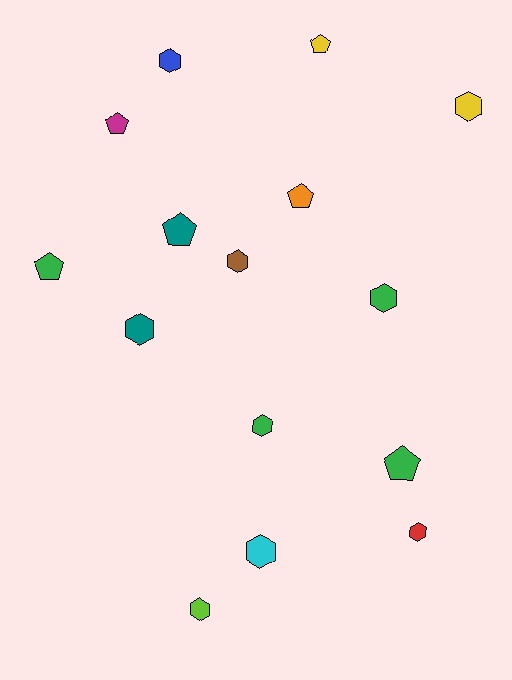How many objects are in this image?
There are 15 objects.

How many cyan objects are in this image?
There is 1 cyan object.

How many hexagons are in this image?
There are 9 hexagons.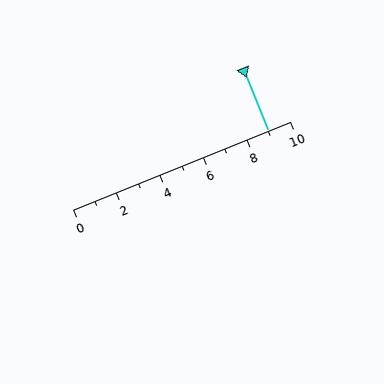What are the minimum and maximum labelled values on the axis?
The axis runs from 0 to 10.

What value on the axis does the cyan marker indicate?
The marker indicates approximately 9.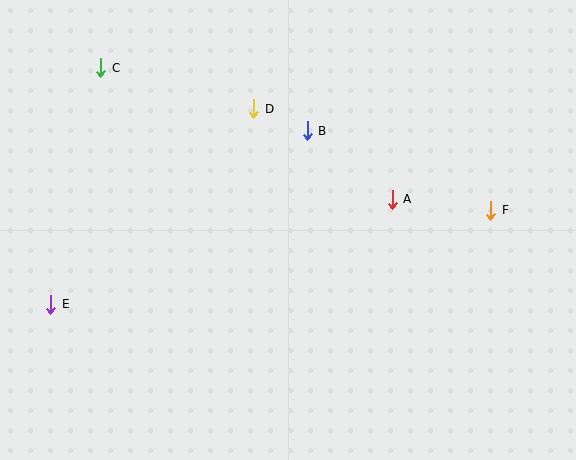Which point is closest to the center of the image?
Point B at (307, 131) is closest to the center.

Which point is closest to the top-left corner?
Point C is closest to the top-left corner.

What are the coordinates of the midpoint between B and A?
The midpoint between B and A is at (350, 165).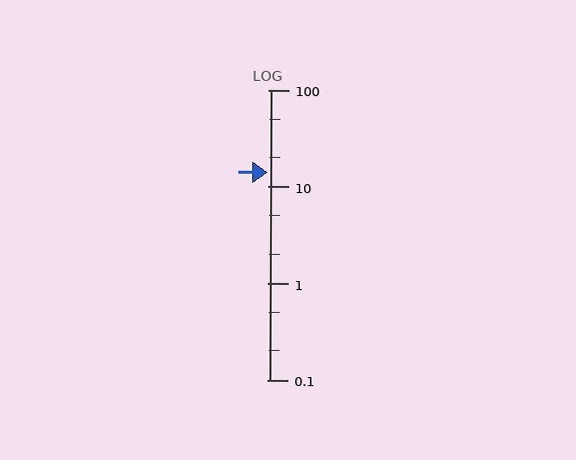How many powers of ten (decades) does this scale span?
The scale spans 3 decades, from 0.1 to 100.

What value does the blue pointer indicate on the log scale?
The pointer indicates approximately 14.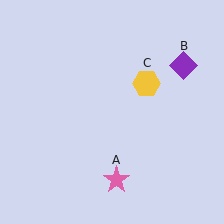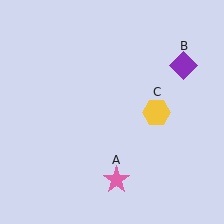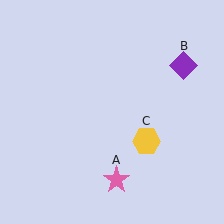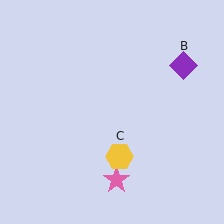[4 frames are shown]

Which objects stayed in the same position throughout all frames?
Pink star (object A) and purple diamond (object B) remained stationary.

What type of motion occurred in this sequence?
The yellow hexagon (object C) rotated clockwise around the center of the scene.